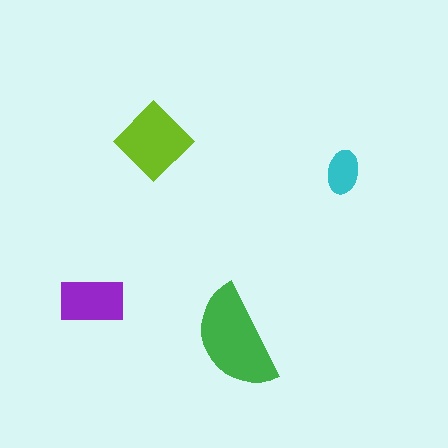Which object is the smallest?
The cyan ellipse.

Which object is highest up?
The lime diamond is topmost.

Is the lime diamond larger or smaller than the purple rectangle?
Larger.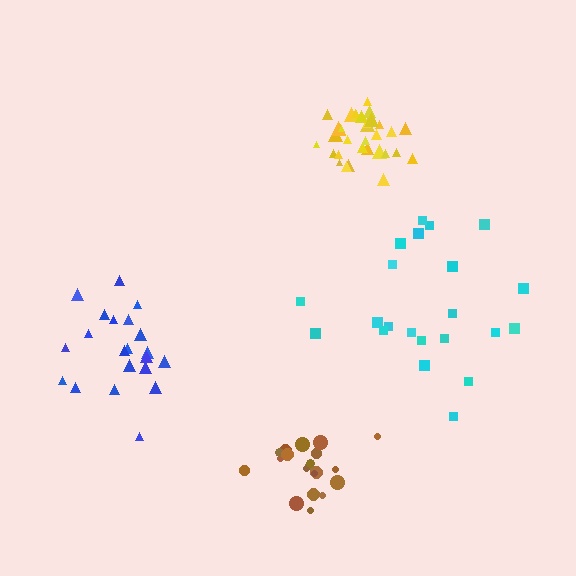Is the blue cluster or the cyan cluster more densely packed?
Blue.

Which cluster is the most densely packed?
Yellow.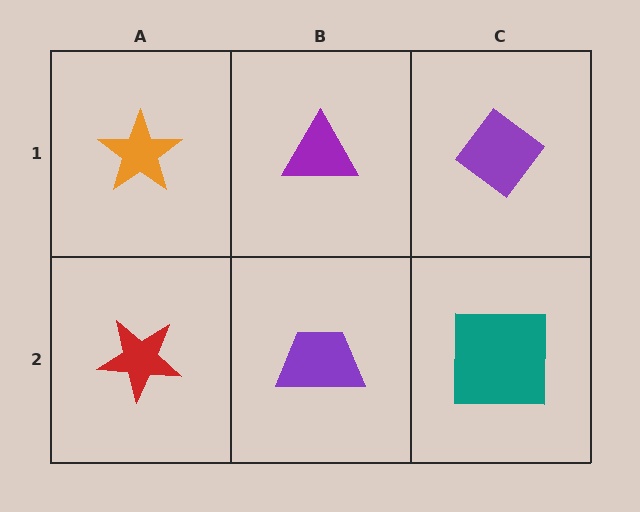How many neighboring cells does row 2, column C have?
2.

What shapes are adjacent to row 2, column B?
A purple triangle (row 1, column B), a red star (row 2, column A), a teal square (row 2, column C).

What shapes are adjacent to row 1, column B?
A purple trapezoid (row 2, column B), an orange star (row 1, column A), a purple diamond (row 1, column C).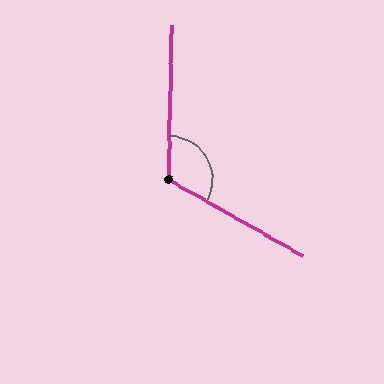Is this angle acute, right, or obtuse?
It is obtuse.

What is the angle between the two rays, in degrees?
Approximately 118 degrees.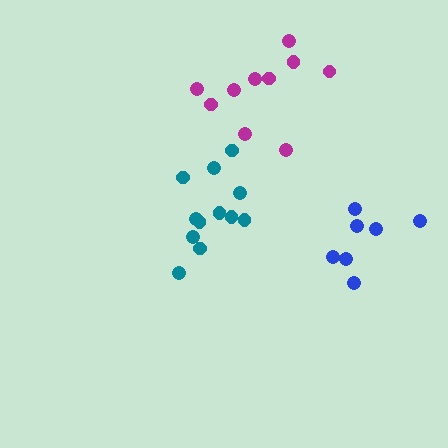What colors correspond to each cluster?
The clusters are colored: teal, blue, magenta.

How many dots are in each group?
Group 1: 12 dots, Group 2: 7 dots, Group 3: 10 dots (29 total).